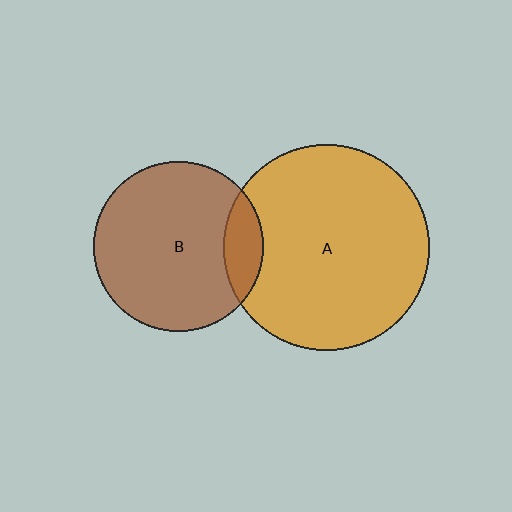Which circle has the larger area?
Circle A (orange).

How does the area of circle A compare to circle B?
Approximately 1.5 times.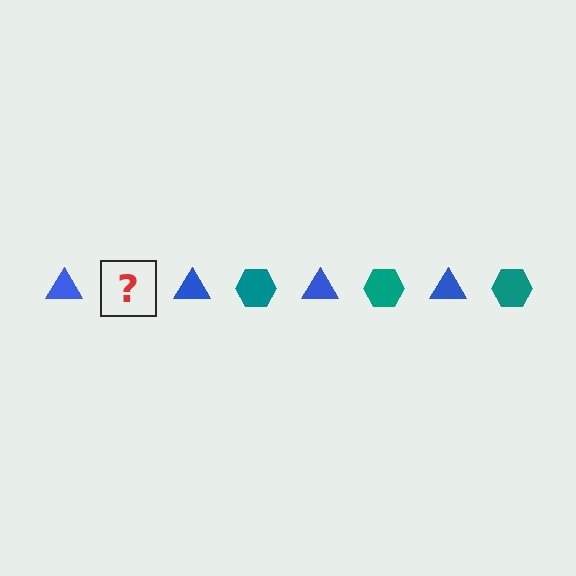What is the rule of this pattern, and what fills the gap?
The rule is that the pattern alternates between blue triangle and teal hexagon. The gap should be filled with a teal hexagon.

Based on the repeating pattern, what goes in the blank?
The blank should be a teal hexagon.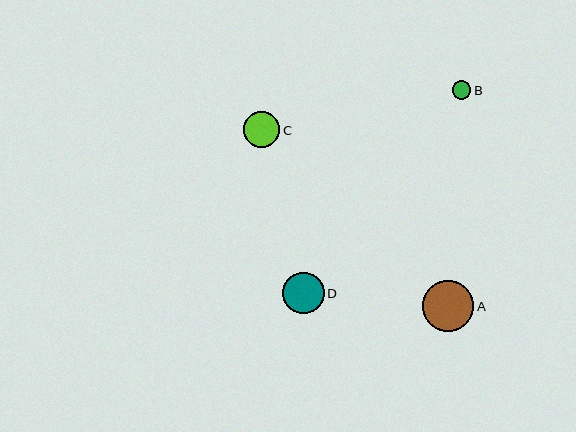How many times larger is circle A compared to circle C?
Circle A is approximately 1.4 times the size of circle C.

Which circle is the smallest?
Circle B is the smallest with a size of approximately 18 pixels.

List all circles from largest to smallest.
From largest to smallest: A, D, C, B.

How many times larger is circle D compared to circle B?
Circle D is approximately 2.3 times the size of circle B.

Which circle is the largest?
Circle A is the largest with a size of approximately 51 pixels.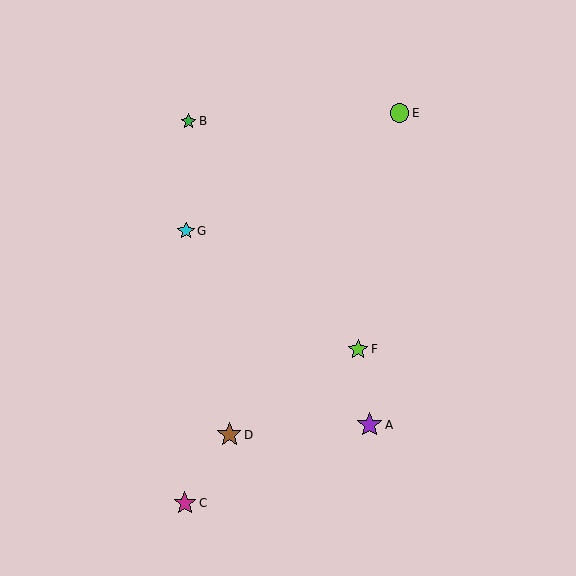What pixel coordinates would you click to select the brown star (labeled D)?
Click at (229, 435) to select the brown star D.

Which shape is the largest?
The purple star (labeled A) is the largest.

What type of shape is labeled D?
Shape D is a brown star.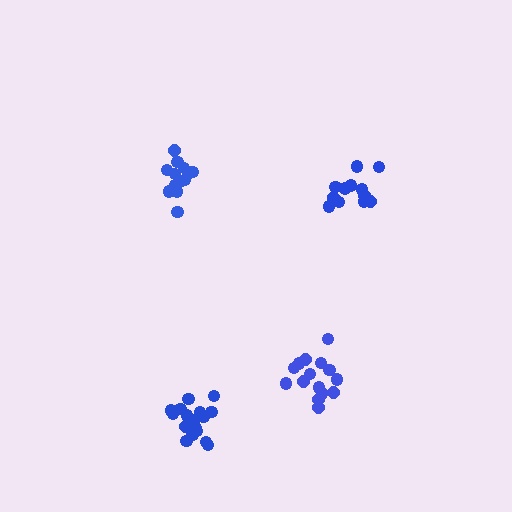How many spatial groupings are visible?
There are 4 spatial groupings.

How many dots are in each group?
Group 1: 12 dots, Group 2: 15 dots, Group 3: 13 dots, Group 4: 17 dots (57 total).